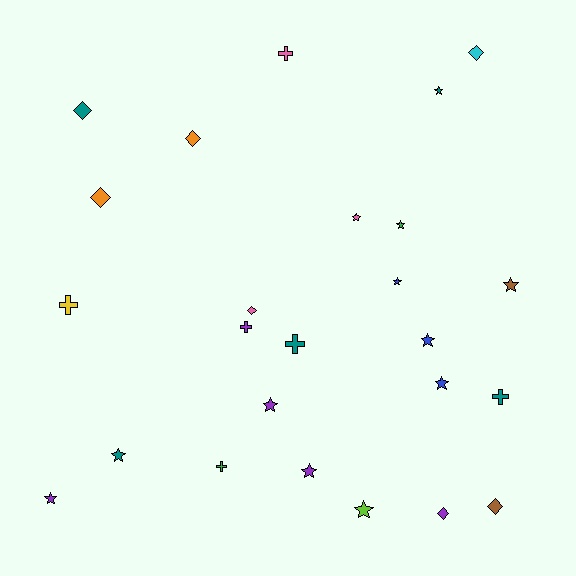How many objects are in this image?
There are 25 objects.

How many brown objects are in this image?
There are 2 brown objects.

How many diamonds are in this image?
There are 7 diamonds.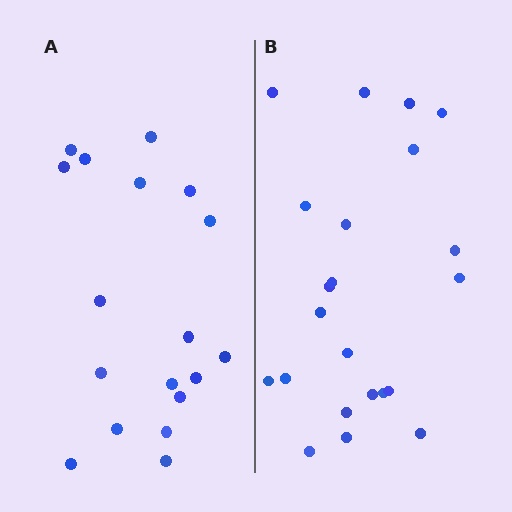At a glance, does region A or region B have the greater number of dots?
Region B (the right region) has more dots.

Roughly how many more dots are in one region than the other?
Region B has about 4 more dots than region A.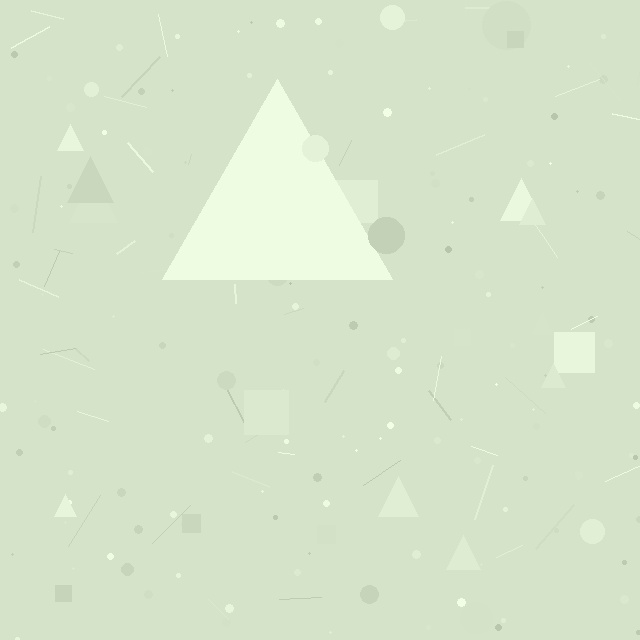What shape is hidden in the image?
A triangle is hidden in the image.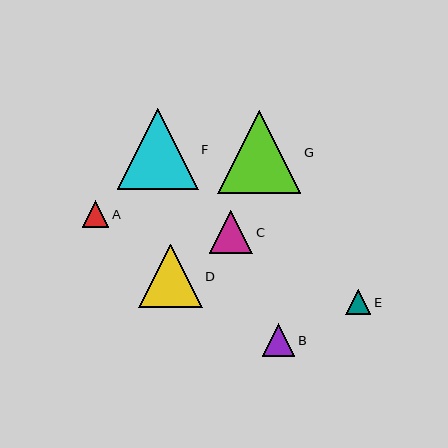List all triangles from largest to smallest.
From largest to smallest: G, F, D, C, B, A, E.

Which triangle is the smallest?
Triangle E is the smallest with a size of approximately 25 pixels.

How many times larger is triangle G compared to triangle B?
Triangle G is approximately 2.6 times the size of triangle B.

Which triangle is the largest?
Triangle G is the largest with a size of approximately 83 pixels.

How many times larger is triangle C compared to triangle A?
Triangle C is approximately 1.6 times the size of triangle A.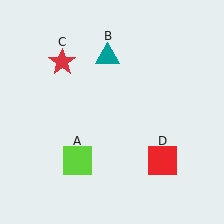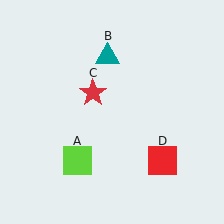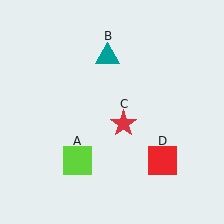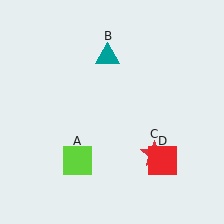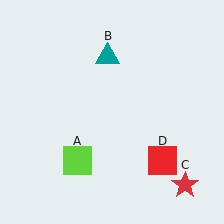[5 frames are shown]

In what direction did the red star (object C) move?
The red star (object C) moved down and to the right.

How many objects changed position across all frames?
1 object changed position: red star (object C).